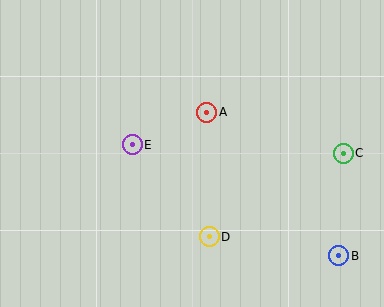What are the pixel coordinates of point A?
Point A is at (207, 112).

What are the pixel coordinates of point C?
Point C is at (343, 153).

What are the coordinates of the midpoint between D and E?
The midpoint between D and E is at (171, 191).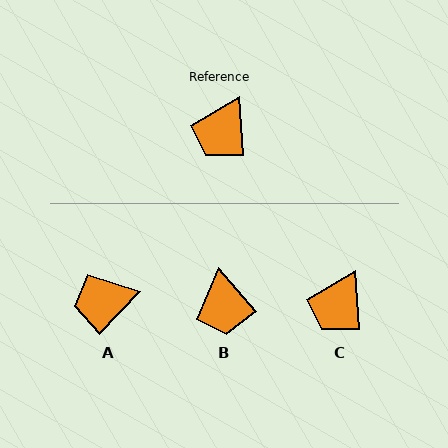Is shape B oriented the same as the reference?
No, it is off by about 37 degrees.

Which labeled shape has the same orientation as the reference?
C.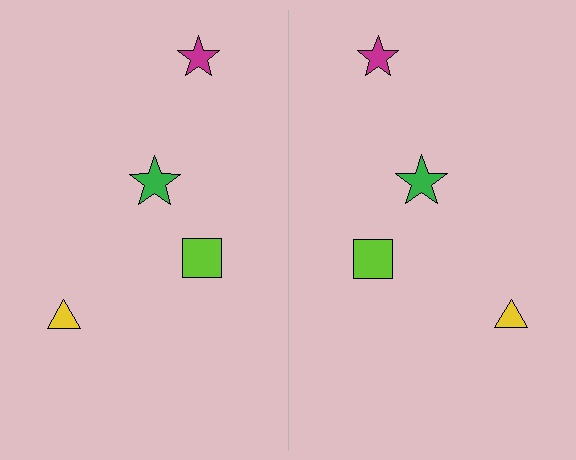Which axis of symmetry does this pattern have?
The pattern has a vertical axis of symmetry running through the center of the image.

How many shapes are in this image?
There are 8 shapes in this image.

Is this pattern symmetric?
Yes, this pattern has bilateral (reflection) symmetry.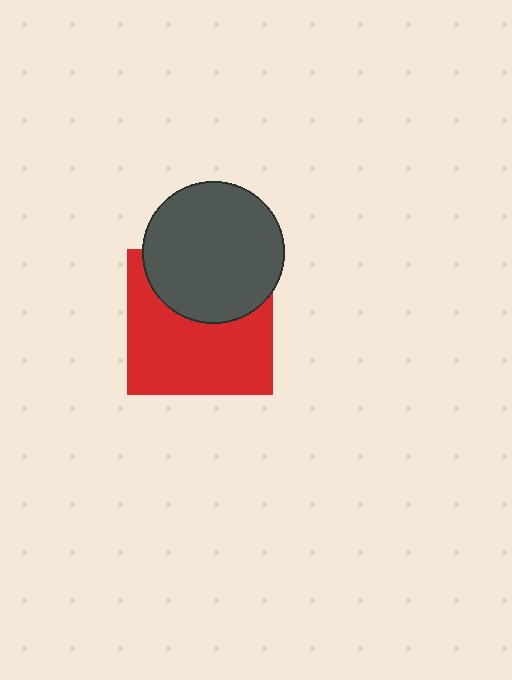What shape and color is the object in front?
The object in front is a dark gray circle.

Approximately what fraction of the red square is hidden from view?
Roughly 38% of the red square is hidden behind the dark gray circle.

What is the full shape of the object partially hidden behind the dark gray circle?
The partially hidden object is a red square.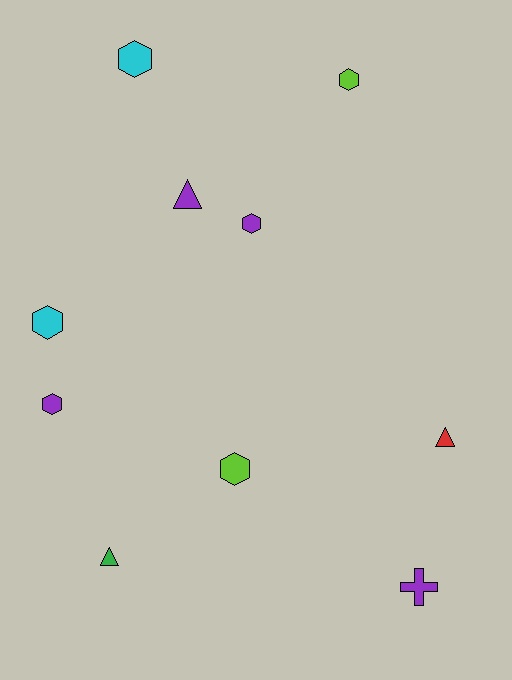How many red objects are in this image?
There is 1 red object.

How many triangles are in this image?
There are 3 triangles.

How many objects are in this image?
There are 10 objects.